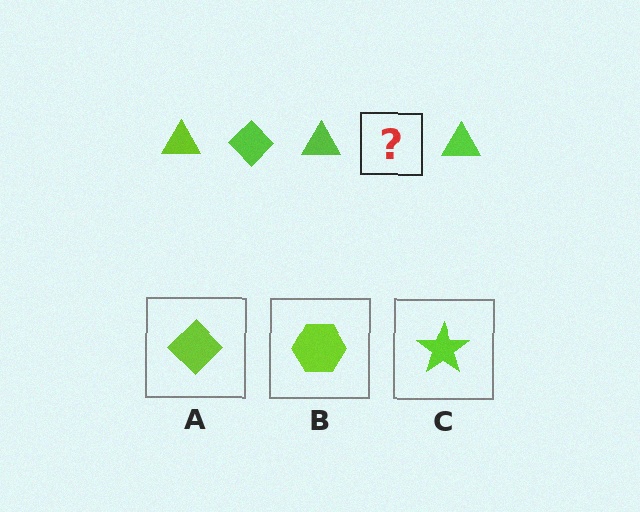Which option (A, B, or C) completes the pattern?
A.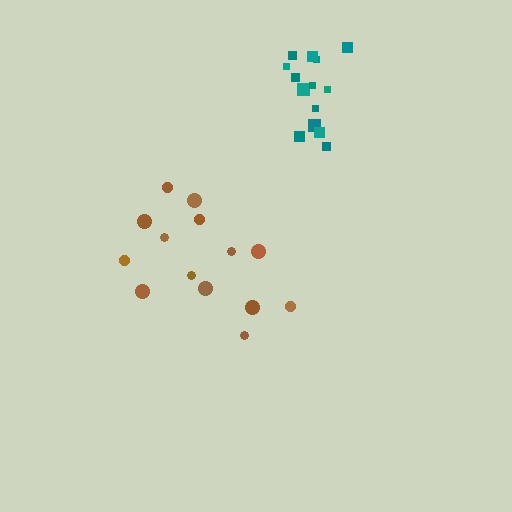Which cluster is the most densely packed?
Teal.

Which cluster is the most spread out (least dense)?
Brown.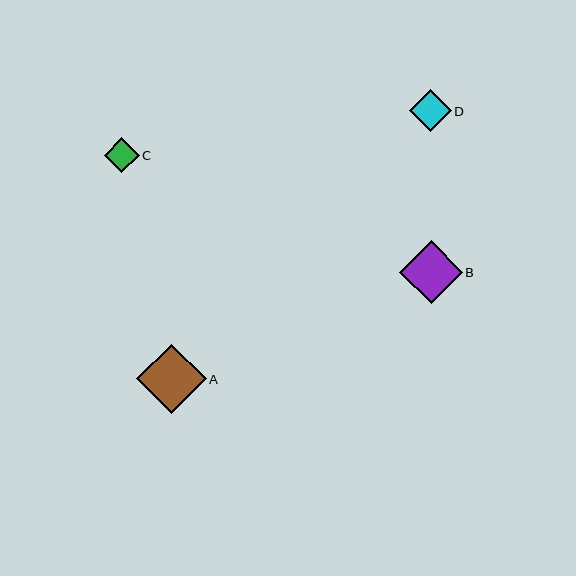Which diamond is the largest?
Diamond A is the largest with a size of approximately 69 pixels.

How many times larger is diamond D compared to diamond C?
Diamond D is approximately 1.2 times the size of diamond C.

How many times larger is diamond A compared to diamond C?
Diamond A is approximately 2.0 times the size of diamond C.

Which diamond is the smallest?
Diamond C is the smallest with a size of approximately 35 pixels.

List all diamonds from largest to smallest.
From largest to smallest: A, B, D, C.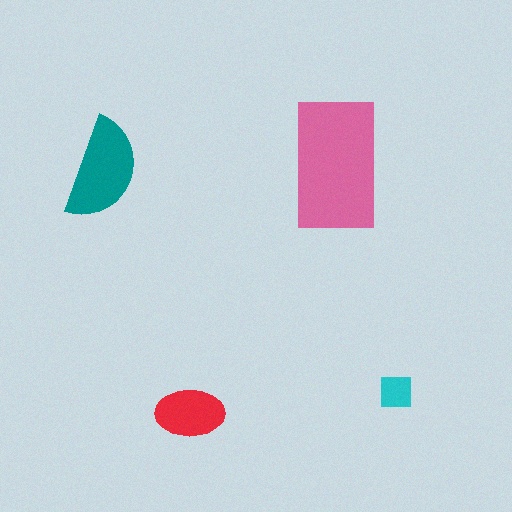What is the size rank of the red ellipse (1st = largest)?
3rd.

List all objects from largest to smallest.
The pink rectangle, the teal semicircle, the red ellipse, the cyan square.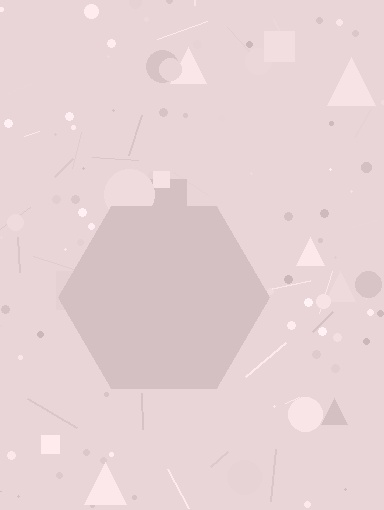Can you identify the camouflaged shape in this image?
The camouflaged shape is a hexagon.